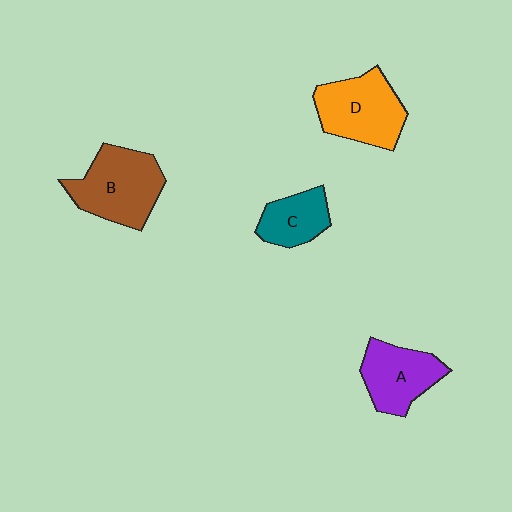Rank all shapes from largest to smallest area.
From largest to smallest: B (brown), D (orange), A (purple), C (teal).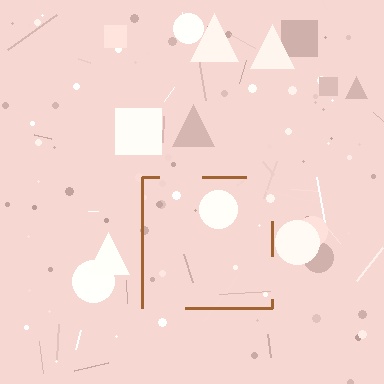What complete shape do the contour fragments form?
The contour fragments form a square.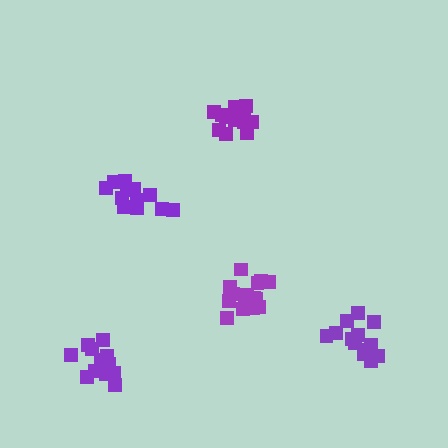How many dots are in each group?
Group 1: 16 dots, Group 2: 12 dots, Group 3: 12 dots, Group 4: 15 dots, Group 5: 13 dots (68 total).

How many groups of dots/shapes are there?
There are 5 groups.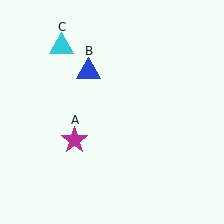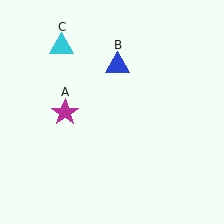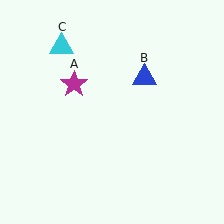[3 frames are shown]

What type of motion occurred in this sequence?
The magenta star (object A), blue triangle (object B) rotated clockwise around the center of the scene.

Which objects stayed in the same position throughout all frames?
Cyan triangle (object C) remained stationary.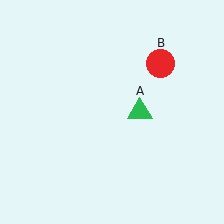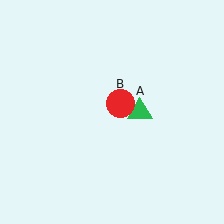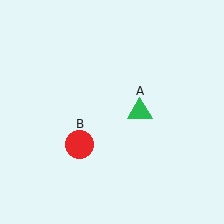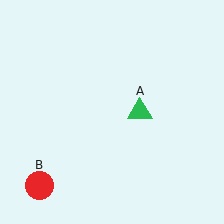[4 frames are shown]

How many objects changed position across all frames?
1 object changed position: red circle (object B).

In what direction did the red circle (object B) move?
The red circle (object B) moved down and to the left.